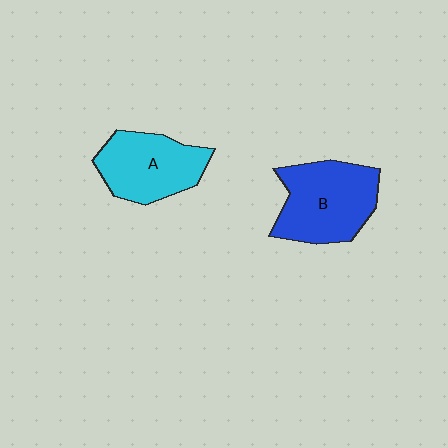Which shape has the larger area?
Shape B (blue).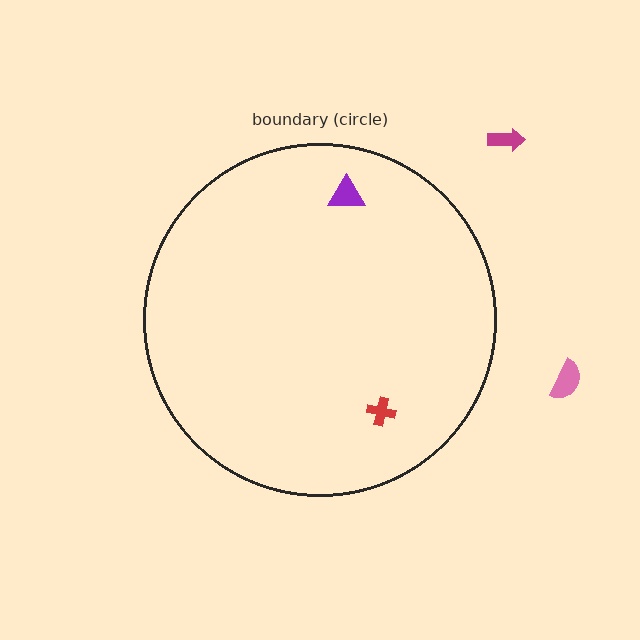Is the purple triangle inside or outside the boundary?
Inside.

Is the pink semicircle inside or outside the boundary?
Outside.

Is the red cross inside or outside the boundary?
Inside.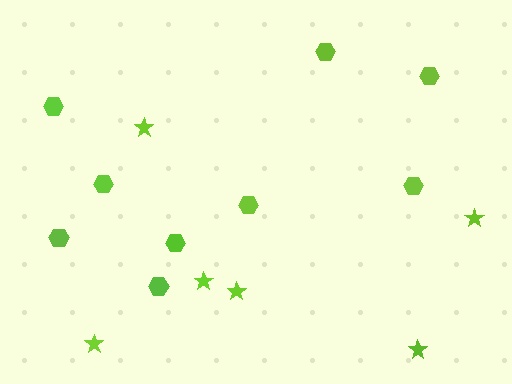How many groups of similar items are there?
There are 2 groups: one group of stars (6) and one group of hexagons (9).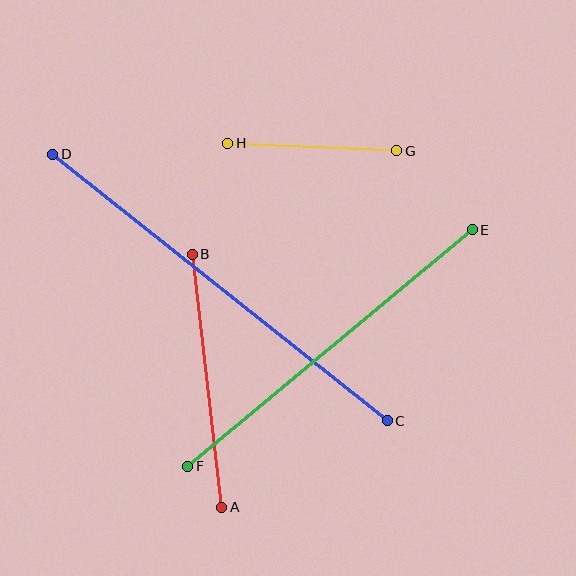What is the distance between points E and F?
The distance is approximately 370 pixels.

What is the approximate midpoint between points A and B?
The midpoint is at approximately (207, 381) pixels.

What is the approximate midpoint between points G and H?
The midpoint is at approximately (312, 147) pixels.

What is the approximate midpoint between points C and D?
The midpoint is at approximately (220, 287) pixels.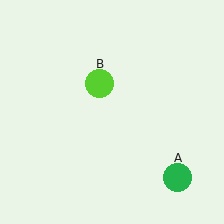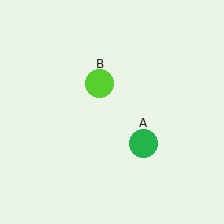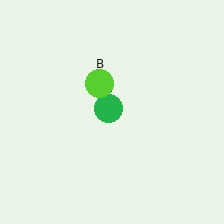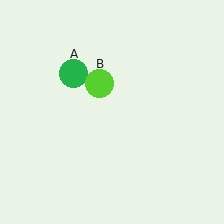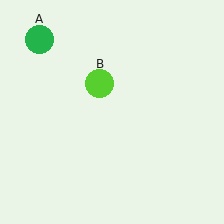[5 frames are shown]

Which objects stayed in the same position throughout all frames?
Lime circle (object B) remained stationary.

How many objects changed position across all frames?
1 object changed position: green circle (object A).